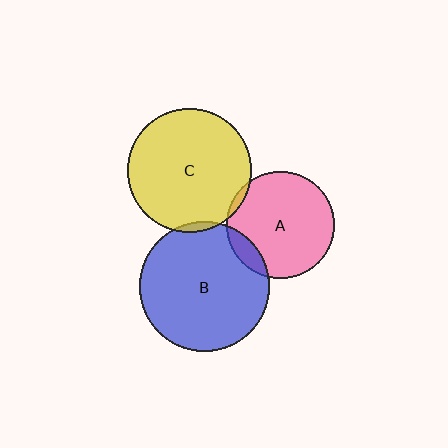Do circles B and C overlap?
Yes.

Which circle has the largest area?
Circle B (blue).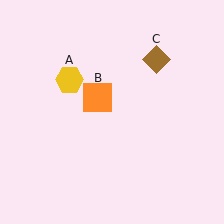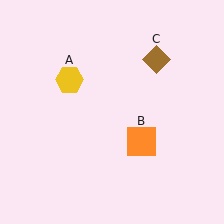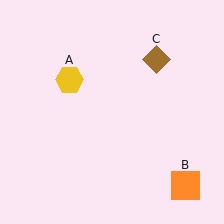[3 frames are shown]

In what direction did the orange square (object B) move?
The orange square (object B) moved down and to the right.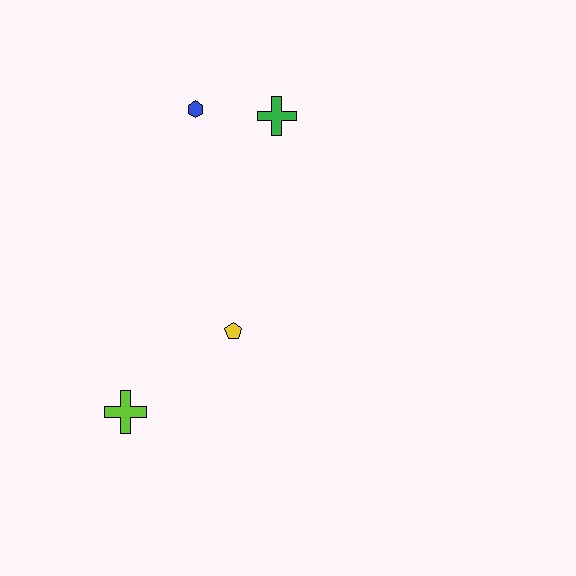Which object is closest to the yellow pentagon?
The lime cross is closest to the yellow pentagon.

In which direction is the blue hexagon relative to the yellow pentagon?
The blue hexagon is above the yellow pentagon.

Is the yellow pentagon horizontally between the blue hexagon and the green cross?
Yes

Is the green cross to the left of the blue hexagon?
No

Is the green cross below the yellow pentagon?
No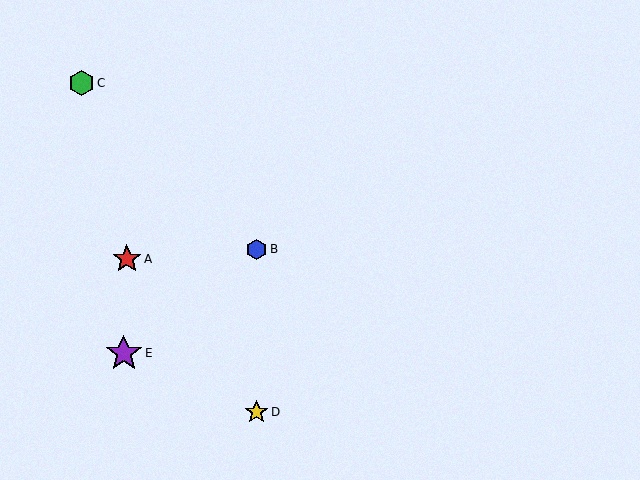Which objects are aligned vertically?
Objects B, D are aligned vertically.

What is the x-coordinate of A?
Object A is at x≈127.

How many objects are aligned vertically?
2 objects (B, D) are aligned vertically.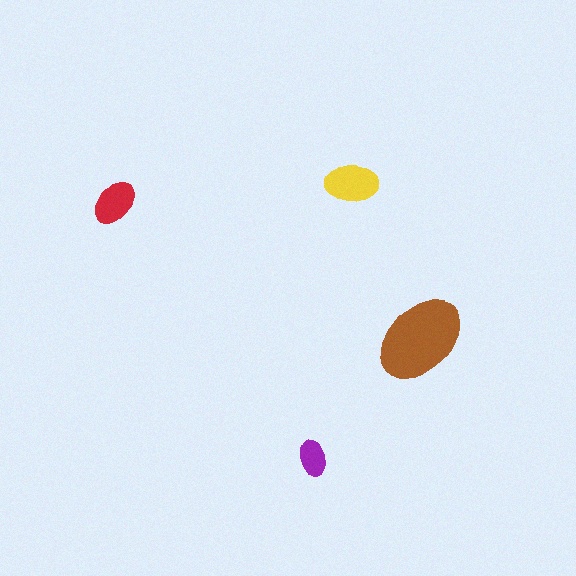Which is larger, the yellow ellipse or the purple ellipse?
The yellow one.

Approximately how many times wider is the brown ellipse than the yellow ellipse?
About 1.5 times wider.